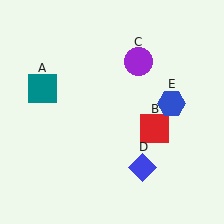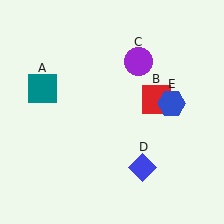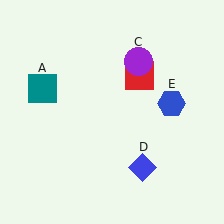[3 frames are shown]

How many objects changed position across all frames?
1 object changed position: red square (object B).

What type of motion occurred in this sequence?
The red square (object B) rotated counterclockwise around the center of the scene.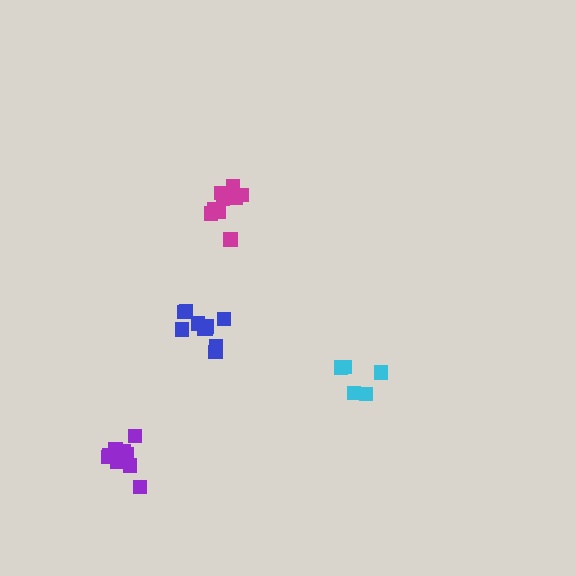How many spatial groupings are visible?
There are 4 spatial groupings.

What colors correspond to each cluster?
The clusters are colored: blue, purple, magenta, cyan.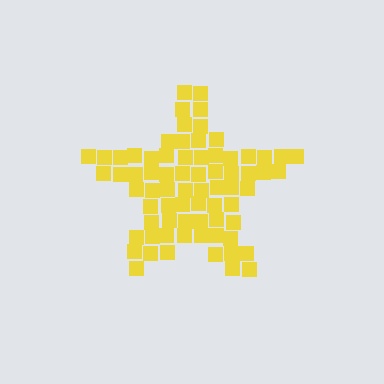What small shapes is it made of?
It is made of small squares.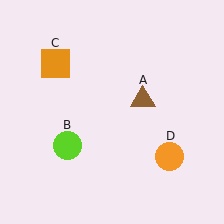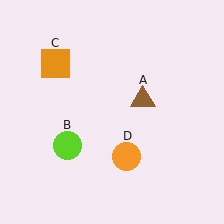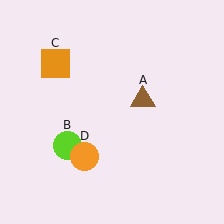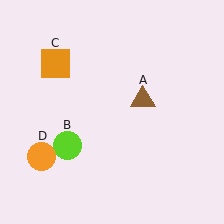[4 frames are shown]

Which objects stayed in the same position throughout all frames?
Brown triangle (object A) and lime circle (object B) and orange square (object C) remained stationary.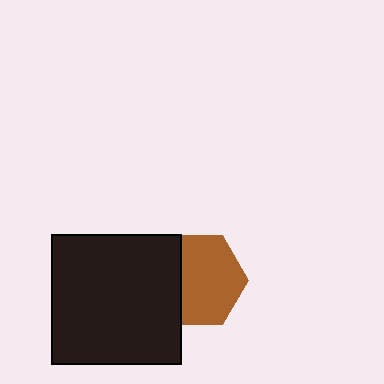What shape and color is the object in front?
The object in front is a black square.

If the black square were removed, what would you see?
You would see the complete brown hexagon.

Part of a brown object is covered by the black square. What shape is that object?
It is a hexagon.